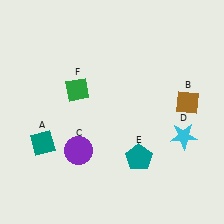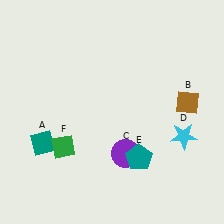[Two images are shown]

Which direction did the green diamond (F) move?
The green diamond (F) moved down.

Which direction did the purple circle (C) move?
The purple circle (C) moved right.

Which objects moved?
The objects that moved are: the purple circle (C), the green diamond (F).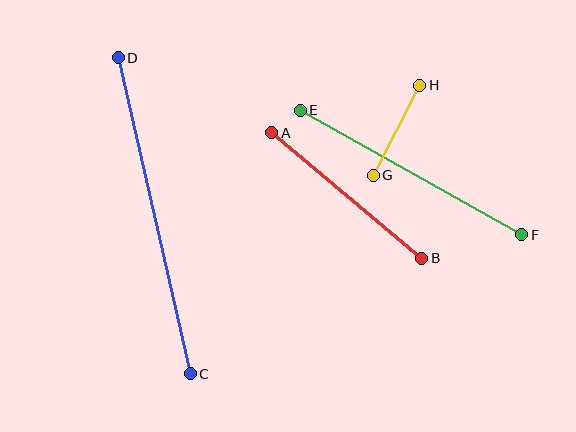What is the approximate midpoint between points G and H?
The midpoint is at approximately (396, 130) pixels.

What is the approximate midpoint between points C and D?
The midpoint is at approximately (154, 216) pixels.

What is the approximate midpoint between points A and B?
The midpoint is at approximately (347, 195) pixels.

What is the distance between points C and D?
The distance is approximately 324 pixels.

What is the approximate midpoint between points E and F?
The midpoint is at approximately (411, 172) pixels.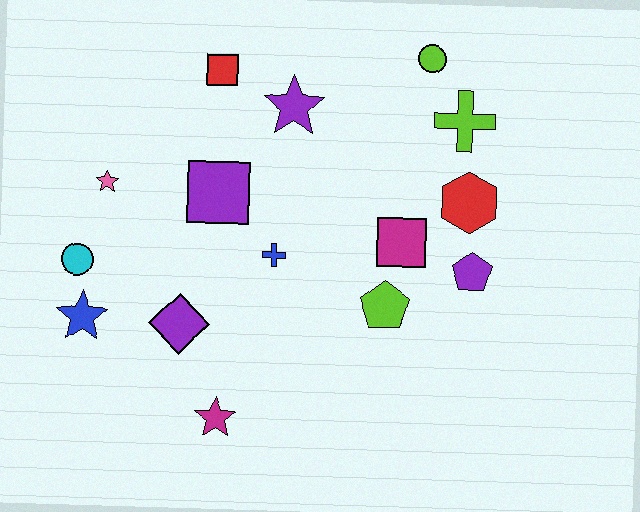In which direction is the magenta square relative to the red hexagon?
The magenta square is to the left of the red hexagon.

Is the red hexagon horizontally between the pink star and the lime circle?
No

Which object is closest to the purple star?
The red square is closest to the purple star.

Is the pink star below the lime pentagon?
No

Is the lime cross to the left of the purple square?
No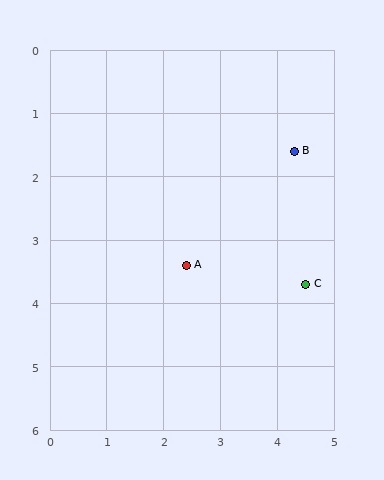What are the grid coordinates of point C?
Point C is at approximately (4.5, 3.7).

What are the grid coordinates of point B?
Point B is at approximately (4.3, 1.6).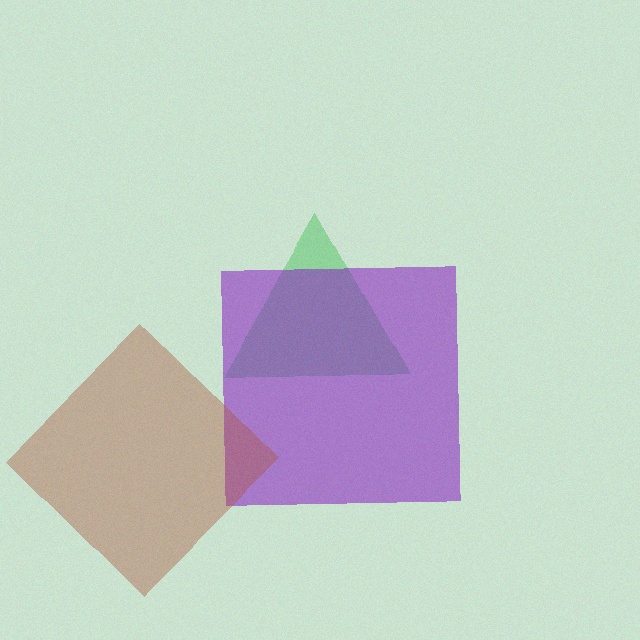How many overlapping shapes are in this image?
There are 3 overlapping shapes in the image.